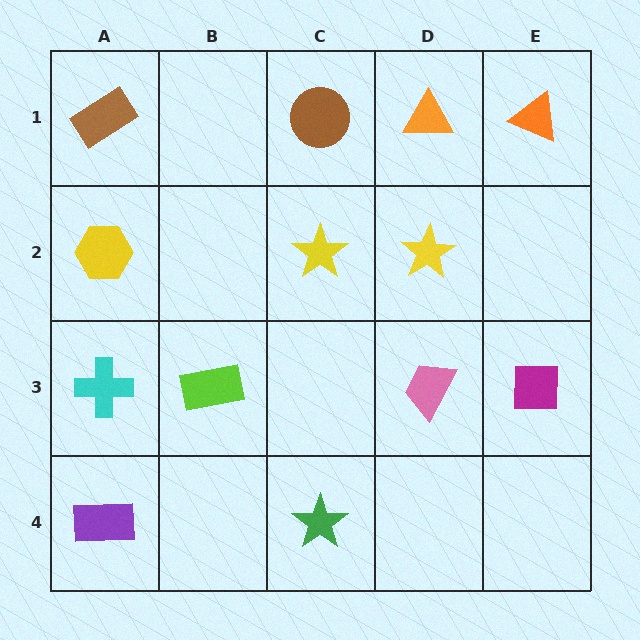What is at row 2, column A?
A yellow hexagon.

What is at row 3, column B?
A lime rectangle.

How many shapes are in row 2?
3 shapes.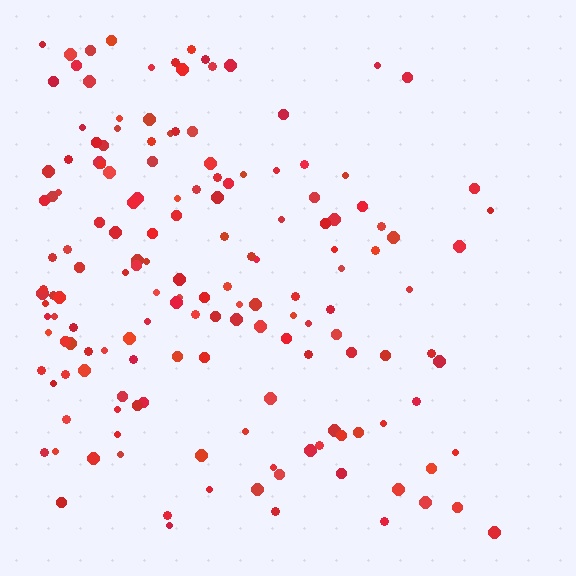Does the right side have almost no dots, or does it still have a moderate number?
Still a moderate number, just noticeably fewer than the left.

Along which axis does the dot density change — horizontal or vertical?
Horizontal.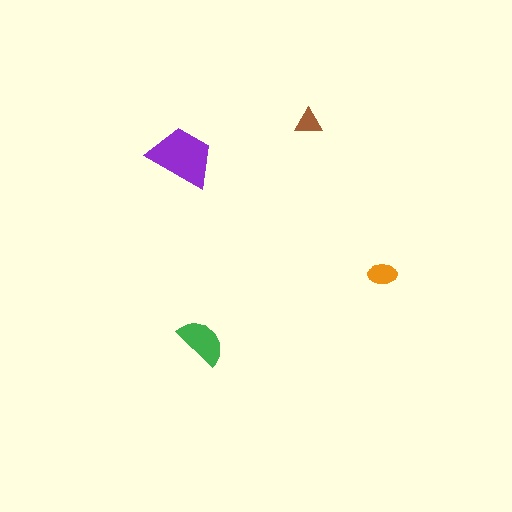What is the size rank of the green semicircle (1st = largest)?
2nd.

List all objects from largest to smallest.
The purple trapezoid, the green semicircle, the orange ellipse, the brown triangle.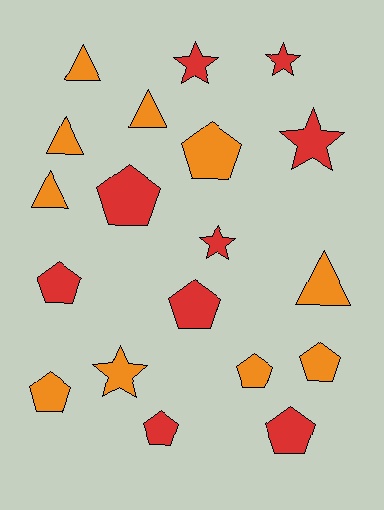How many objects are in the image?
There are 19 objects.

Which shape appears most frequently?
Pentagon, with 9 objects.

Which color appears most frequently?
Orange, with 10 objects.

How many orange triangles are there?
There are 5 orange triangles.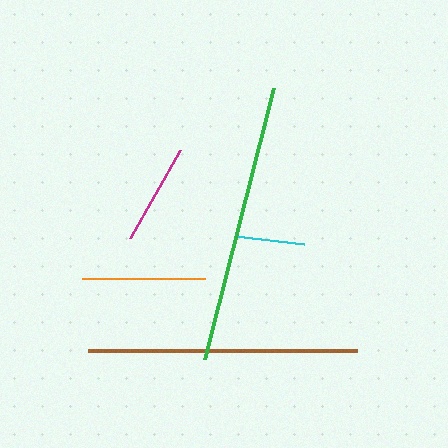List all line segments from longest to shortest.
From longest to shortest: green, brown, orange, magenta, cyan.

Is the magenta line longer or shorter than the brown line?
The brown line is longer than the magenta line.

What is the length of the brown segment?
The brown segment is approximately 269 pixels long.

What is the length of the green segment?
The green segment is approximately 279 pixels long.